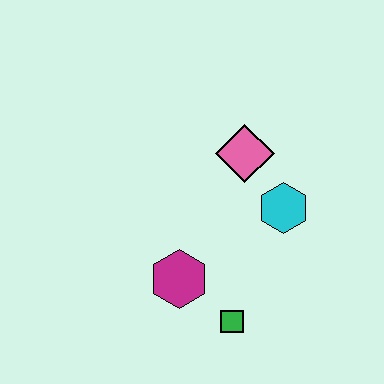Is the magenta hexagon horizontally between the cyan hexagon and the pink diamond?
No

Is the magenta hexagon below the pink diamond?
Yes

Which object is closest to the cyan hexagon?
The pink diamond is closest to the cyan hexagon.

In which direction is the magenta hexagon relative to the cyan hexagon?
The magenta hexagon is to the left of the cyan hexagon.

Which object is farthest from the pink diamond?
The green square is farthest from the pink diamond.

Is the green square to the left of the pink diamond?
Yes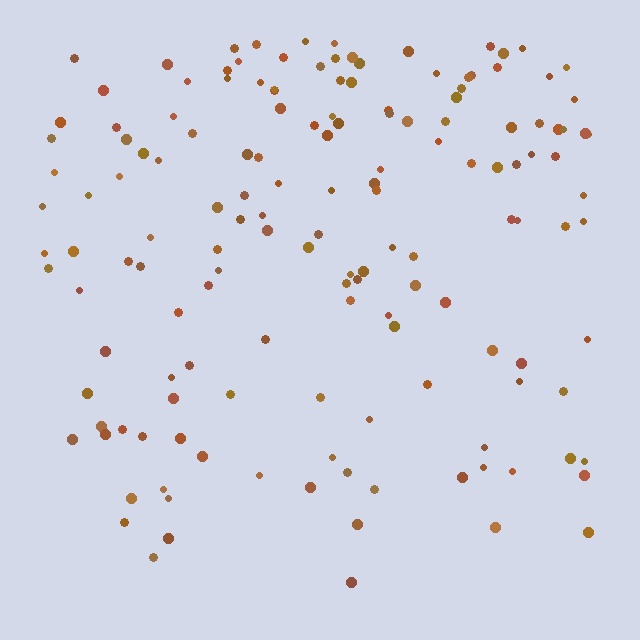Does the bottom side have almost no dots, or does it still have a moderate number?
Still a moderate number, just noticeably fewer than the top.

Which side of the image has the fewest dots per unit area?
The bottom.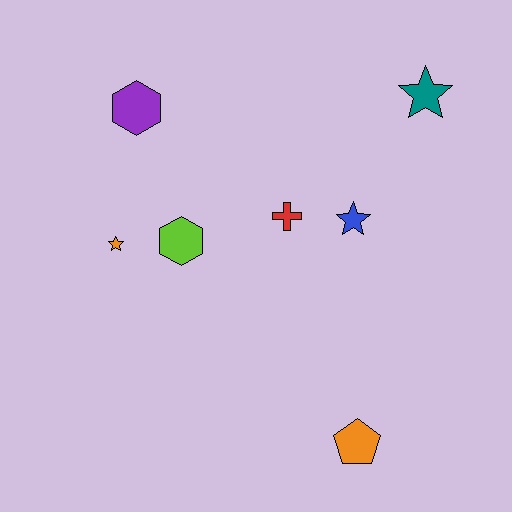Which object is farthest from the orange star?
The teal star is farthest from the orange star.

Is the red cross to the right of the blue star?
No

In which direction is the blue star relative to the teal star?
The blue star is below the teal star.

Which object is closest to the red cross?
The blue star is closest to the red cross.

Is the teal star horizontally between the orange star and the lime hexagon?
No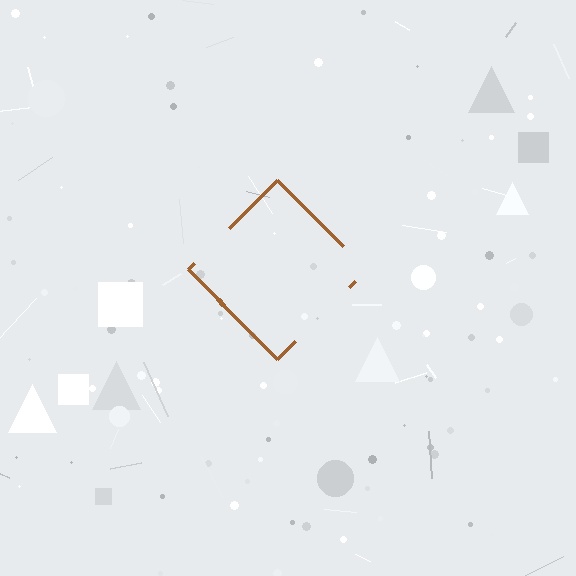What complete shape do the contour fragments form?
The contour fragments form a diamond.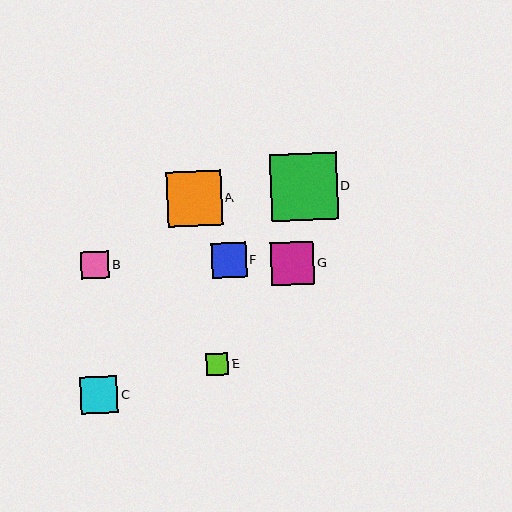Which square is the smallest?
Square E is the smallest with a size of approximately 22 pixels.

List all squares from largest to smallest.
From largest to smallest: D, A, G, C, F, B, E.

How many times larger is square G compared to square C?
Square G is approximately 1.1 times the size of square C.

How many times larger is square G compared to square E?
Square G is approximately 1.9 times the size of square E.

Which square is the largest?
Square D is the largest with a size of approximately 67 pixels.